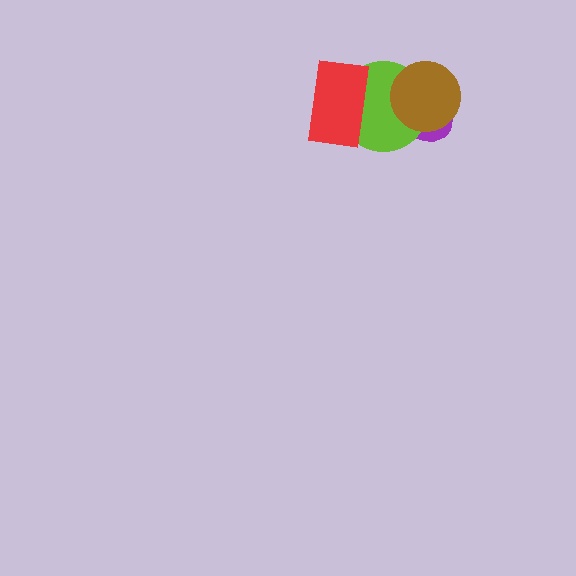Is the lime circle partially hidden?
Yes, it is partially covered by another shape.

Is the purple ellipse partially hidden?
Yes, it is partially covered by another shape.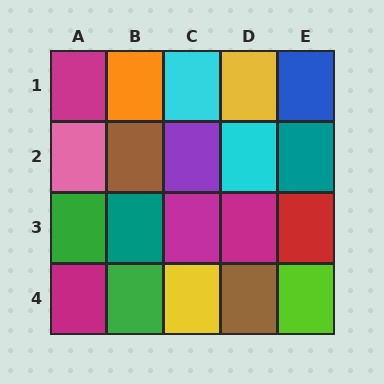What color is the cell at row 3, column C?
Magenta.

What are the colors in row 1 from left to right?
Magenta, orange, cyan, yellow, blue.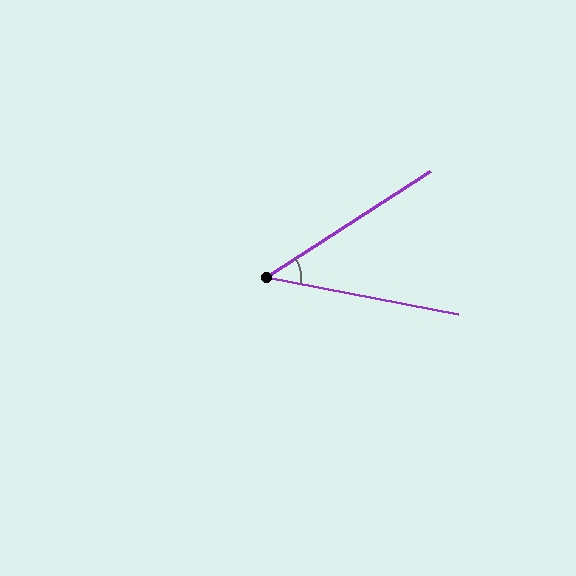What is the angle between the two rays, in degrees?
Approximately 44 degrees.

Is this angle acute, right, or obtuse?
It is acute.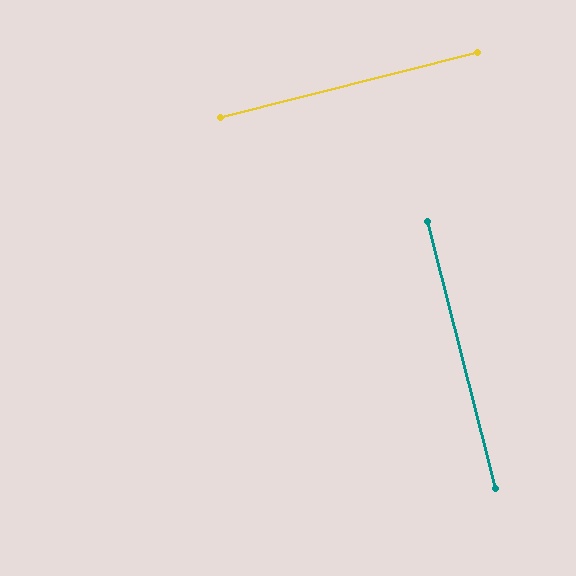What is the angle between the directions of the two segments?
Approximately 90 degrees.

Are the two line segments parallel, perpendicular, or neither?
Perpendicular — they meet at approximately 90°.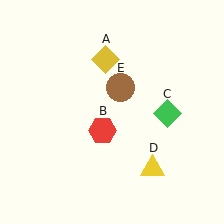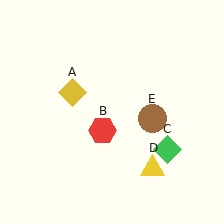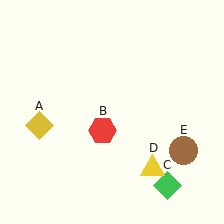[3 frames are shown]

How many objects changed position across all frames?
3 objects changed position: yellow diamond (object A), green diamond (object C), brown circle (object E).